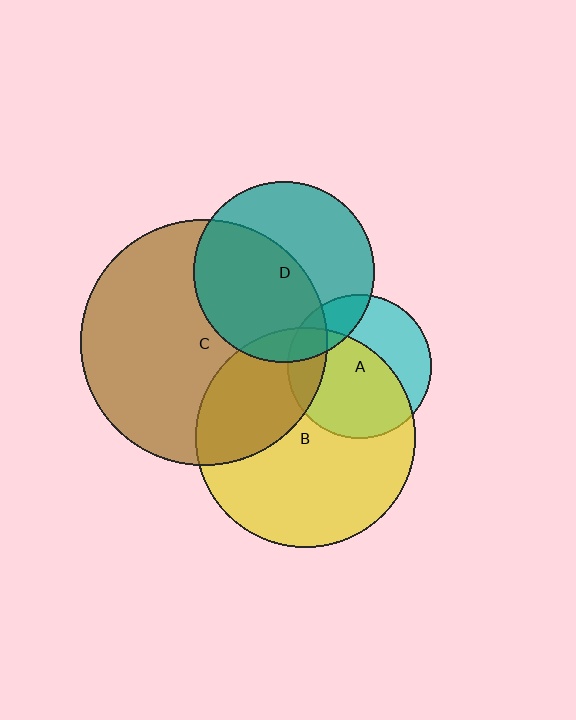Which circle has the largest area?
Circle C (brown).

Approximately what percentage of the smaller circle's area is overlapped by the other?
Approximately 30%.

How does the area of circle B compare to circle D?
Approximately 1.5 times.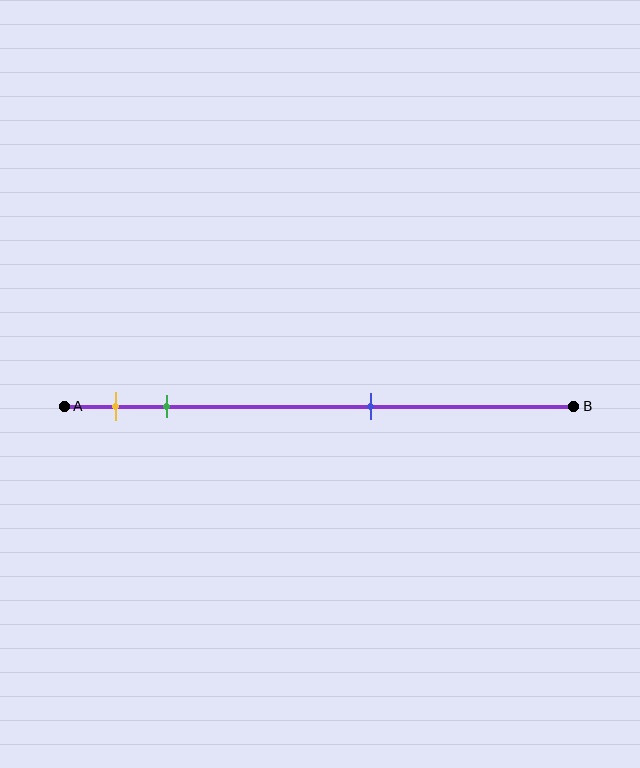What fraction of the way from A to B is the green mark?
The green mark is approximately 20% (0.2) of the way from A to B.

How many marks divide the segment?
There are 3 marks dividing the segment.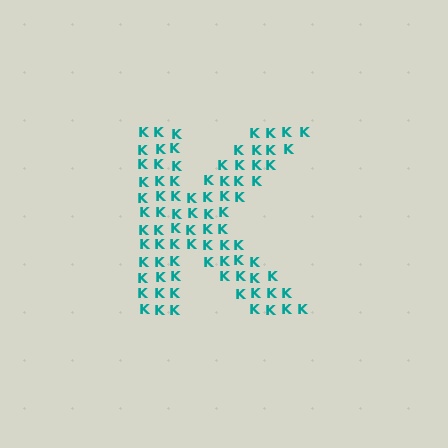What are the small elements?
The small elements are letter K's.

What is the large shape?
The large shape is the letter K.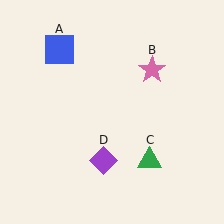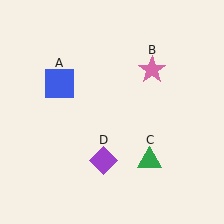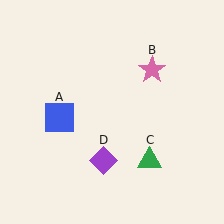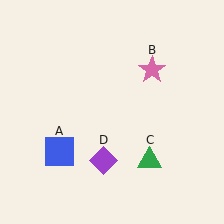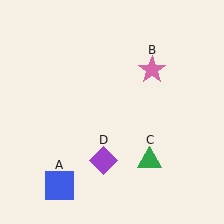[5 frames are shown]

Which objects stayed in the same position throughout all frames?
Pink star (object B) and green triangle (object C) and purple diamond (object D) remained stationary.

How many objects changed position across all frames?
1 object changed position: blue square (object A).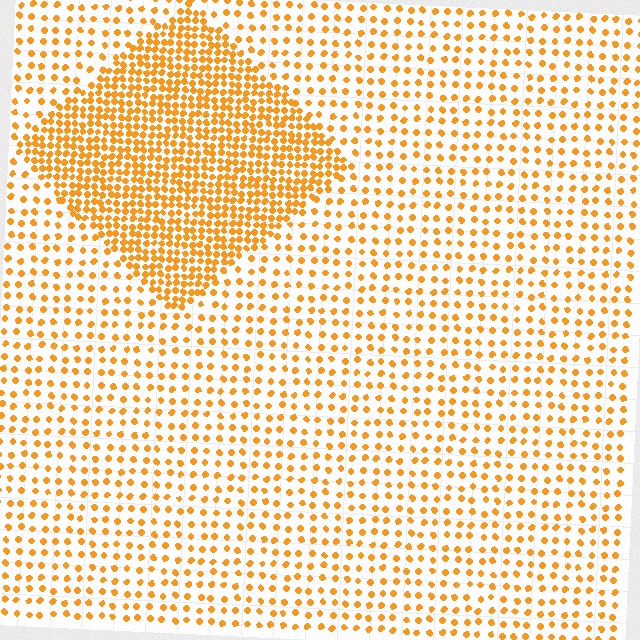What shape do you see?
I see a diamond.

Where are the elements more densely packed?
The elements are more densely packed inside the diamond boundary.